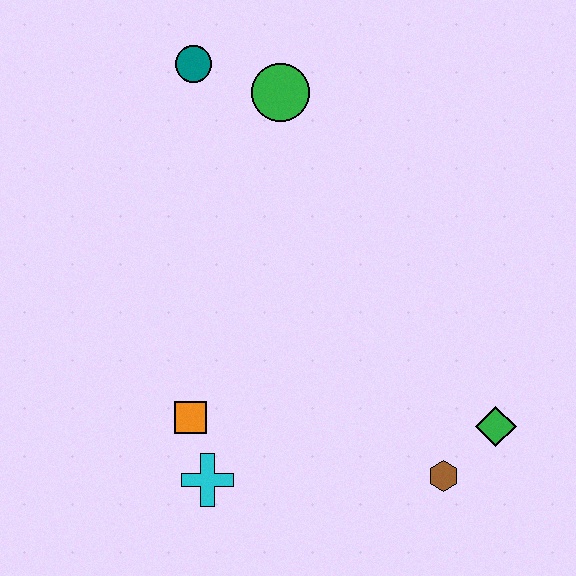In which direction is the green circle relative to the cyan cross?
The green circle is above the cyan cross.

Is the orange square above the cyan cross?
Yes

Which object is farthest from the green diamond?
The teal circle is farthest from the green diamond.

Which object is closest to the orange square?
The cyan cross is closest to the orange square.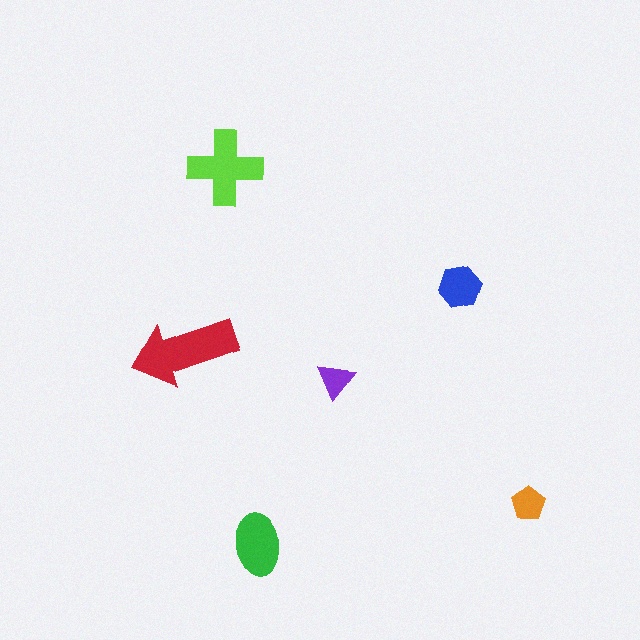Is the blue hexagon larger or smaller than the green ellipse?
Smaller.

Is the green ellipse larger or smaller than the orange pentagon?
Larger.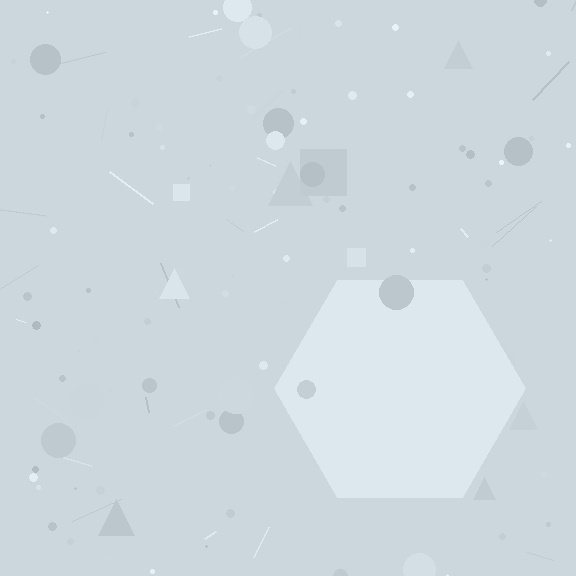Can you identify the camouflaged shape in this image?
The camouflaged shape is a hexagon.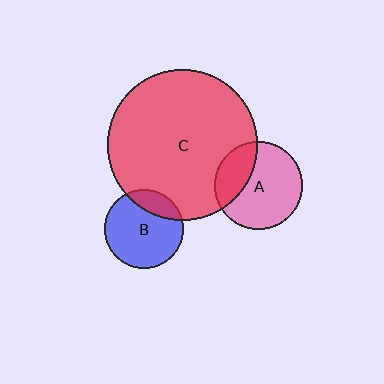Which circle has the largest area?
Circle C (red).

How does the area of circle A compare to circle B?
Approximately 1.2 times.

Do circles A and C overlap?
Yes.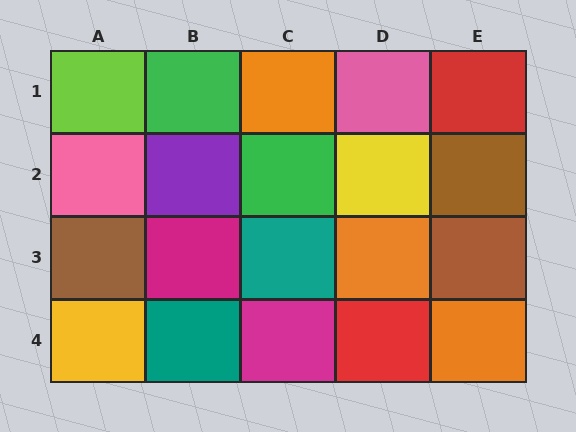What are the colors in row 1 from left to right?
Lime, green, orange, pink, red.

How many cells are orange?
3 cells are orange.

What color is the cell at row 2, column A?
Pink.